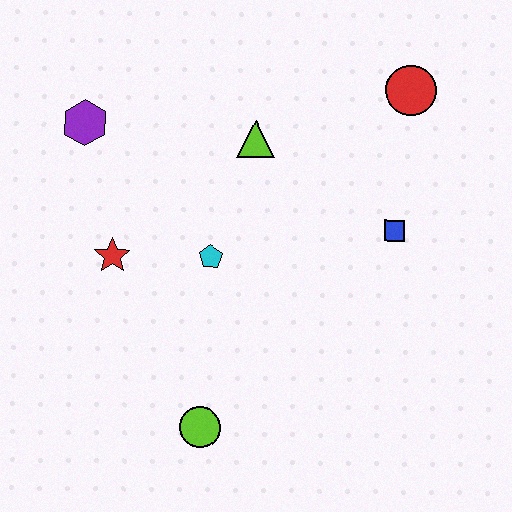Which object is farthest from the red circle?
The lime circle is farthest from the red circle.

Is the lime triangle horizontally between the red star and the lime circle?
No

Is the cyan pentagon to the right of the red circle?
No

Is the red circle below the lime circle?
No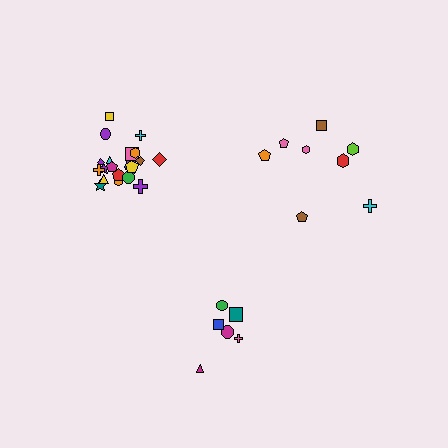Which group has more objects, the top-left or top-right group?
The top-left group.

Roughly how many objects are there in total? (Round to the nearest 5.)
Roughly 35 objects in total.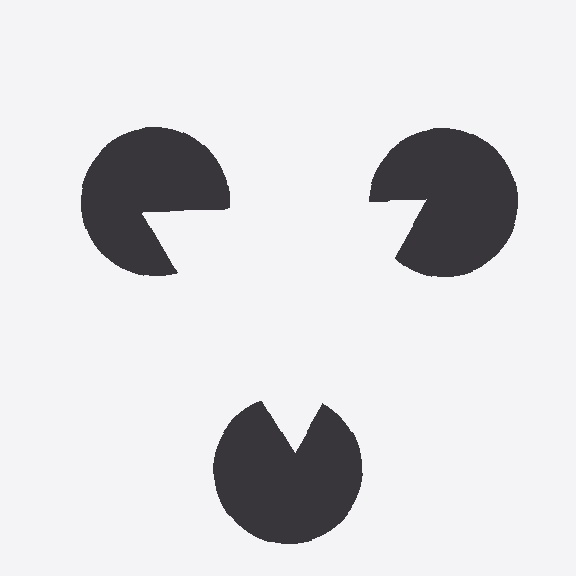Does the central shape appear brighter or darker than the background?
It typically appears slightly brighter than the background, even though no actual brightness change is drawn.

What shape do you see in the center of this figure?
An illusory triangle — its edges are inferred from the aligned wedge cuts in the pac-man discs, not physically drawn.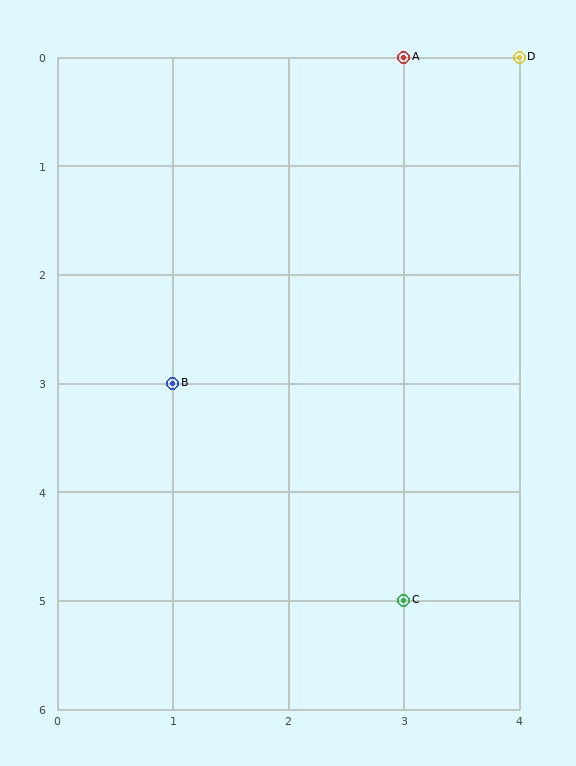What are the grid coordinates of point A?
Point A is at grid coordinates (3, 0).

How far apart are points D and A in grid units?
Points D and A are 1 column apart.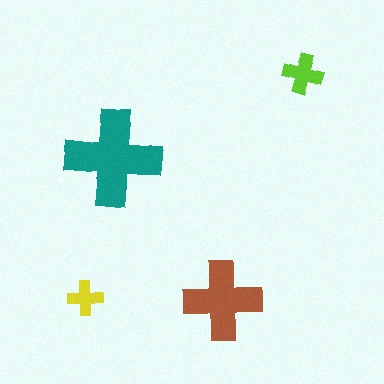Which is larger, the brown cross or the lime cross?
The brown one.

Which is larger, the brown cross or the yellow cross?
The brown one.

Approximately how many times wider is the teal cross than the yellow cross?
About 3 times wider.